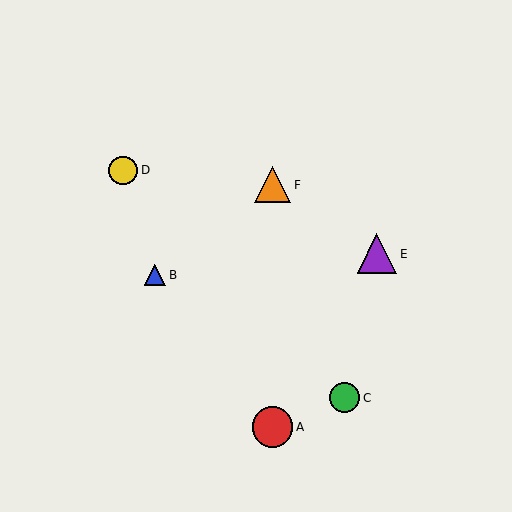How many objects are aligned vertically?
2 objects (A, F) are aligned vertically.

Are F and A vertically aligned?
Yes, both are at x≈273.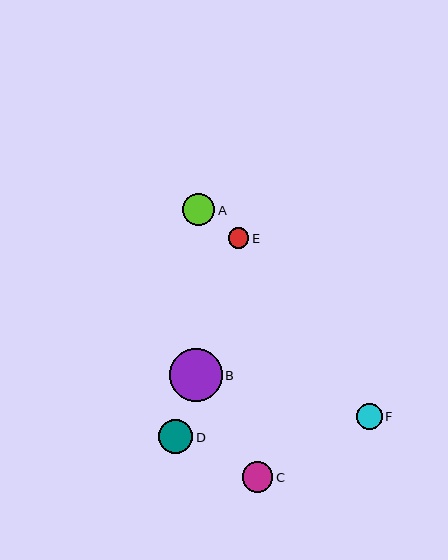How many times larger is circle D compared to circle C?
Circle D is approximately 1.1 times the size of circle C.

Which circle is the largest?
Circle B is the largest with a size of approximately 53 pixels.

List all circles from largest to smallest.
From largest to smallest: B, D, A, C, F, E.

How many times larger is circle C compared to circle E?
Circle C is approximately 1.5 times the size of circle E.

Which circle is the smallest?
Circle E is the smallest with a size of approximately 20 pixels.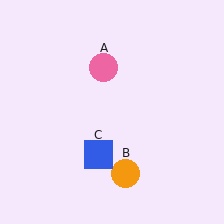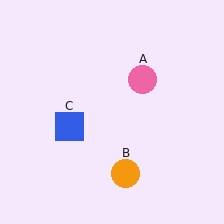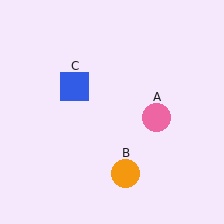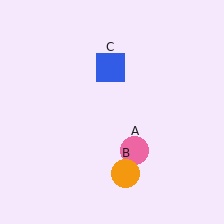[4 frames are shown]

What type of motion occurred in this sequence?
The pink circle (object A), blue square (object C) rotated clockwise around the center of the scene.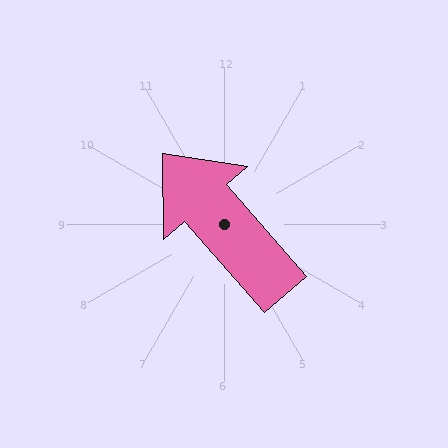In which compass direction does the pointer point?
Northwest.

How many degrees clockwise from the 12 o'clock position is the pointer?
Approximately 319 degrees.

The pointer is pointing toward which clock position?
Roughly 11 o'clock.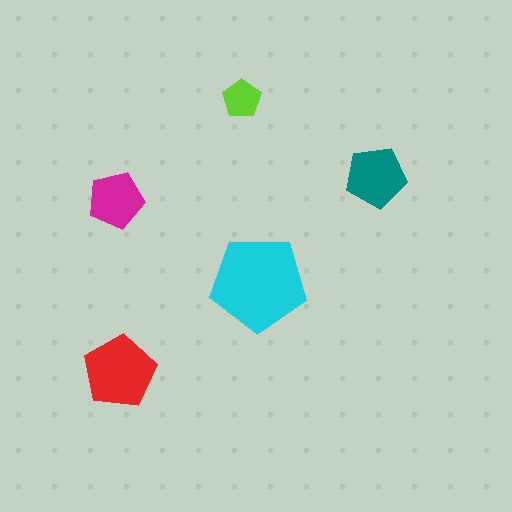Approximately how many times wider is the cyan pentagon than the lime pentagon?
About 2.5 times wider.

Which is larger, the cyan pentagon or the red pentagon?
The cyan one.